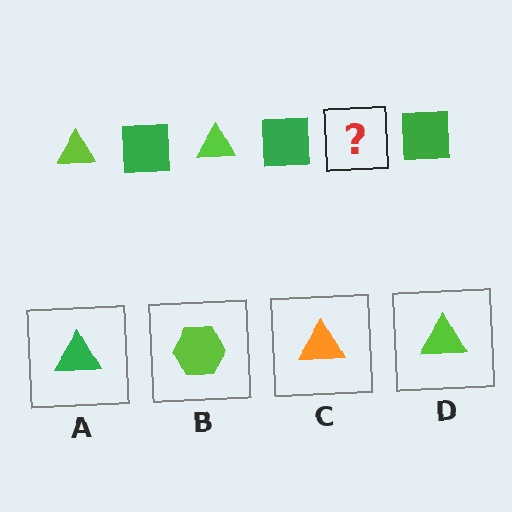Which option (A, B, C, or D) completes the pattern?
D.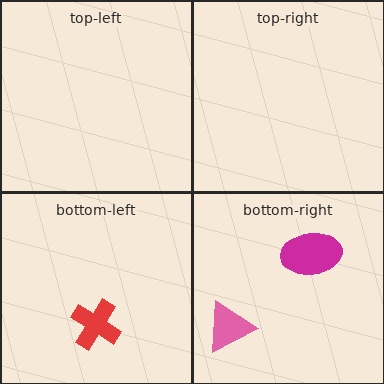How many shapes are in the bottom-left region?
1.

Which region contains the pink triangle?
The bottom-right region.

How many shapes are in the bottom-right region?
2.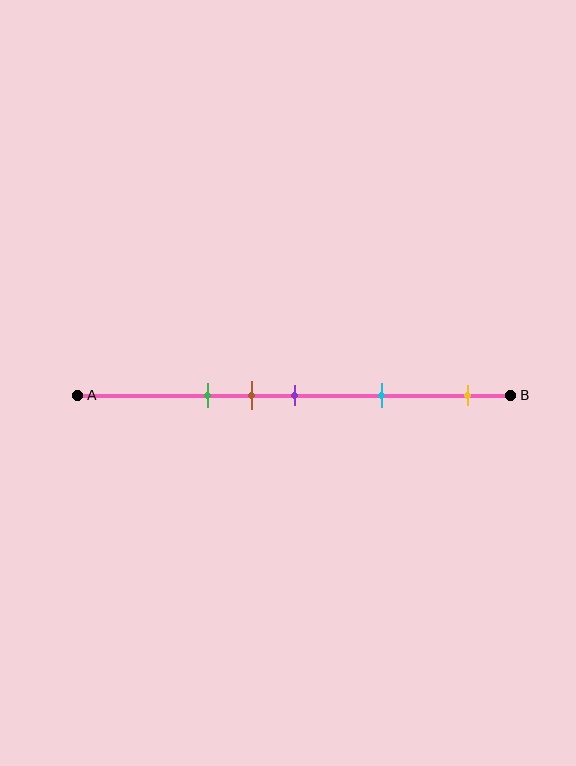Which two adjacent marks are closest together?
The brown and purple marks are the closest adjacent pair.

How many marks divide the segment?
There are 5 marks dividing the segment.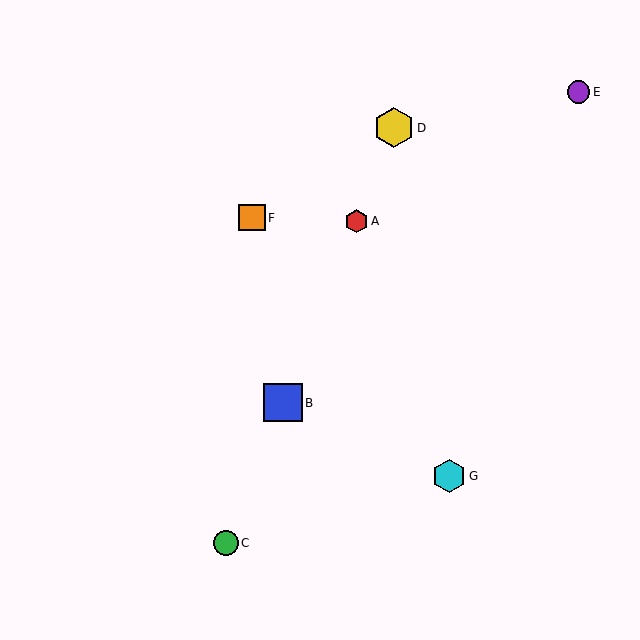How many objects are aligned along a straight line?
4 objects (A, B, C, D) are aligned along a straight line.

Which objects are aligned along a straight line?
Objects A, B, C, D are aligned along a straight line.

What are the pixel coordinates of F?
Object F is at (252, 218).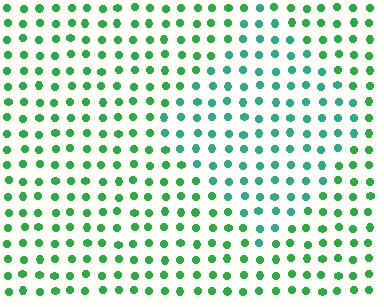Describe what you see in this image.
The image is filled with small green elements in a uniform arrangement. A diamond-shaped region is visible where the elements are tinted to a slightly different hue, forming a subtle color boundary.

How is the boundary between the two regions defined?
The boundary is defined purely by a slight shift in hue (about 30 degrees). Spacing, size, and orientation are identical on both sides.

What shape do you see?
I see a diamond.